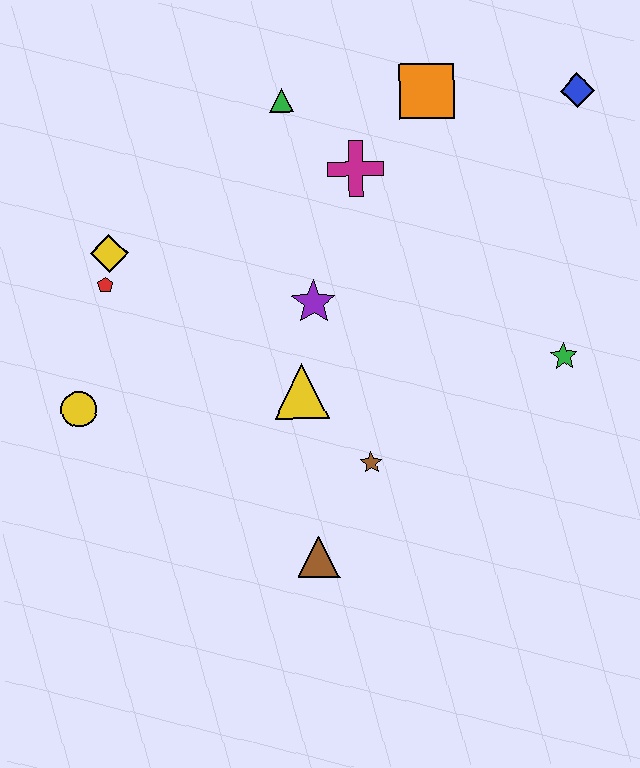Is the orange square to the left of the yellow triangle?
No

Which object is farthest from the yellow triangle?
The blue diamond is farthest from the yellow triangle.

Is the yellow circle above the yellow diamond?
No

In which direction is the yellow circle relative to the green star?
The yellow circle is to the left of the green star.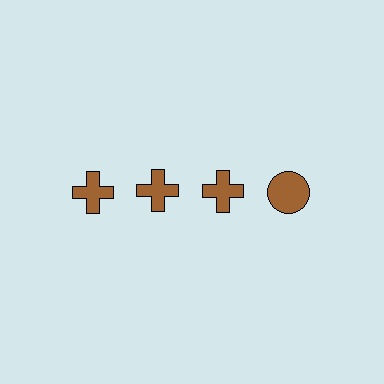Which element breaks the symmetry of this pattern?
The brown circle in the top row, second from right column breaks the symmetry. All other shapes are brown crosses.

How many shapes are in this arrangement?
There are 4 shapes arranged in a grid pattern.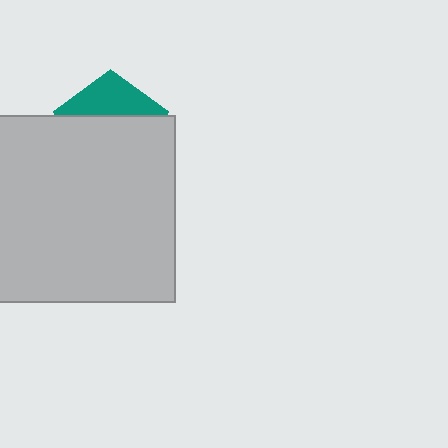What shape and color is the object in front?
The object in front is a light gray square.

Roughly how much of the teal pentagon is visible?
A small part of it is visible (roughly 33%).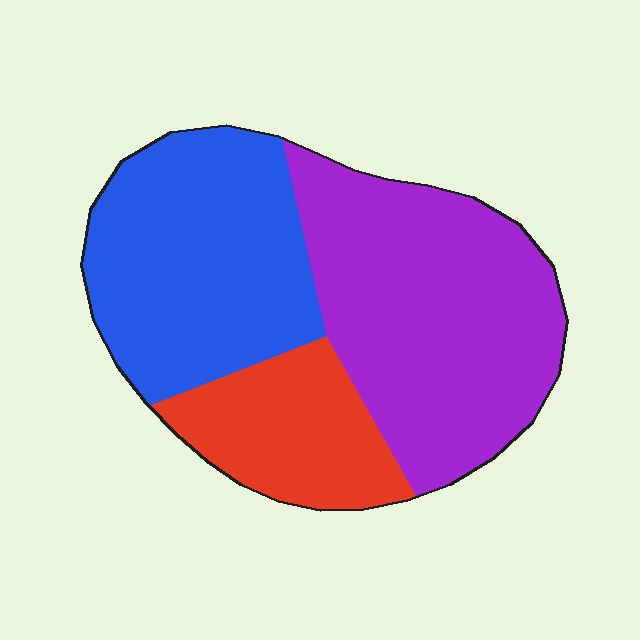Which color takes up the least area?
Red, at roughly 20%.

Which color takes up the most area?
Purple, at roughly 45%.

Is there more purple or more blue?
Purple.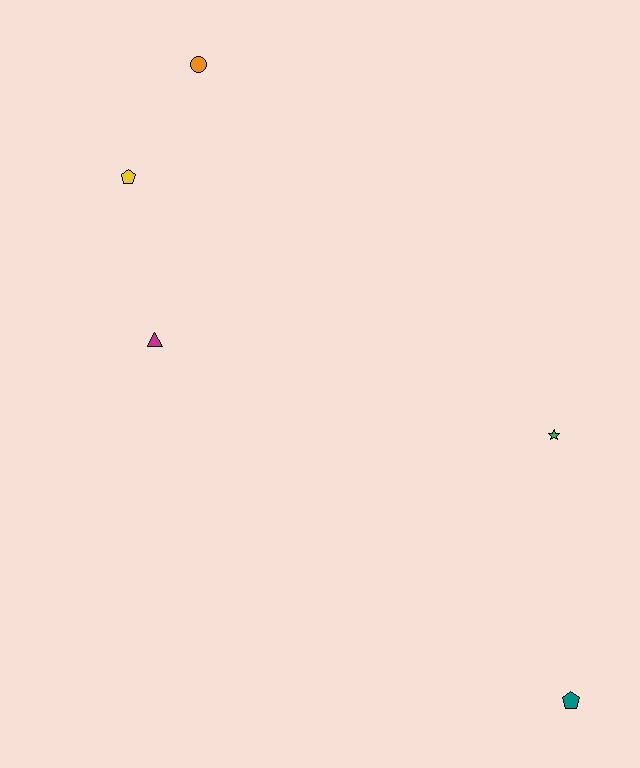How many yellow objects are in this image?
There is 1 yellow object.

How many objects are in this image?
There are 5 objects.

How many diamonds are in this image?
There are no diamonds.